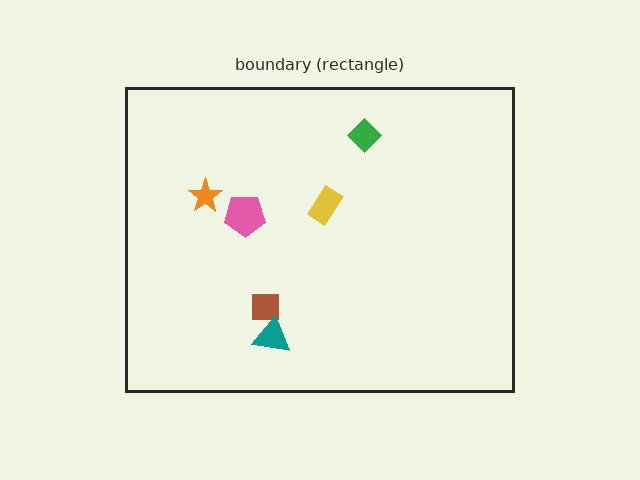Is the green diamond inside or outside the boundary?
Inside.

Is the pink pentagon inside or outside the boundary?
Inside.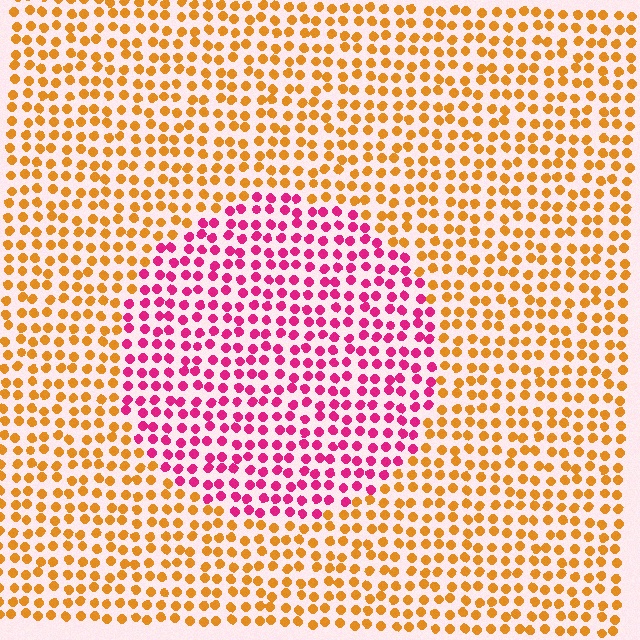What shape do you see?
I see a circle.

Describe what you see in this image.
The image is filled with small orange elements in a uniform arrangement. A circle-shaped region is visible where the elements are tinted to a slightly different hue, forming a subtle color boundary.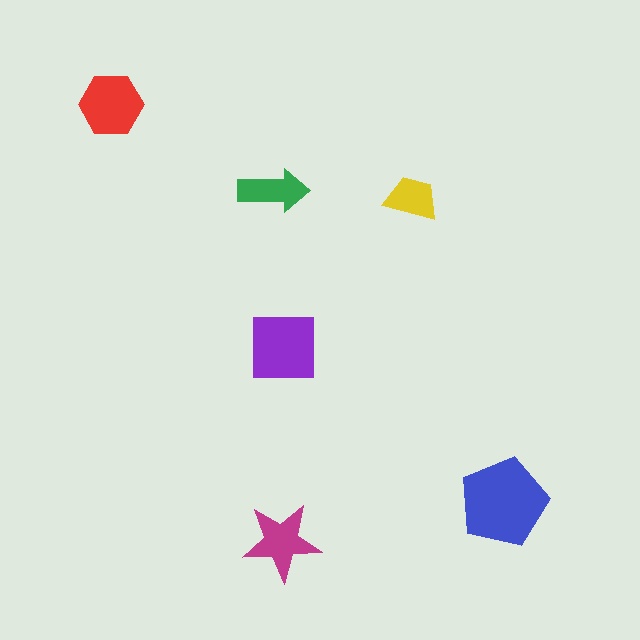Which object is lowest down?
The magenta star is bottommost.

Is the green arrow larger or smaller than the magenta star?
Smaller.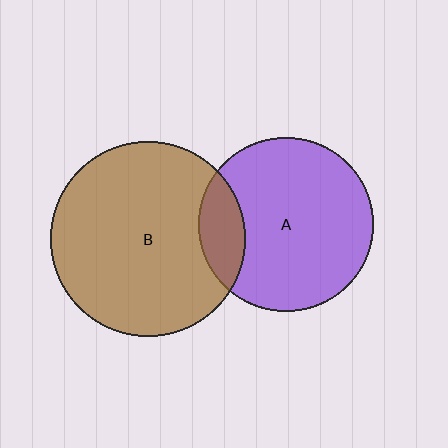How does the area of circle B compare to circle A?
Approximately 1.3 times.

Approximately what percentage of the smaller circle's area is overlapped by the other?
Approximately 15%.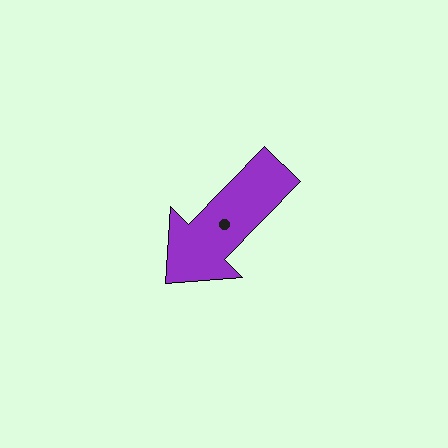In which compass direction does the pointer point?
Southwest.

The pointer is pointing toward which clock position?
Roughly 7 o'clock.